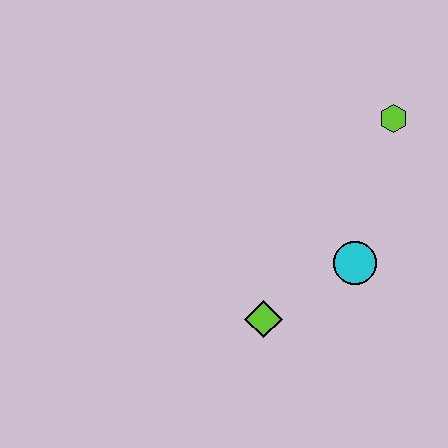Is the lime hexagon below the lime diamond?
No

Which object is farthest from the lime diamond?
The lime hexagon is farthest from the lime diamond.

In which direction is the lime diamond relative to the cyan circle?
The lime diamond is to the left of the cyan circle.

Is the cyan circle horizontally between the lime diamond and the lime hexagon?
Yes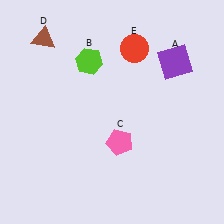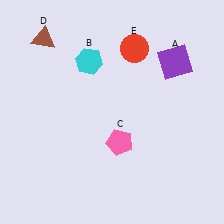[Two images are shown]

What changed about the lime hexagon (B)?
In Image 1, B is lime. In Image 2, it changed to cyan.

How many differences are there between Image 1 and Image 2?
There is 1 difference between the two images.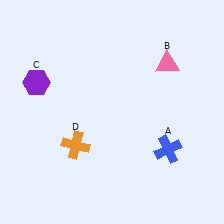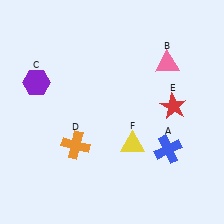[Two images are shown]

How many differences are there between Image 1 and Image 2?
There are 2 differences between the two images.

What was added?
A red star (E), a yellow triangle (F) were added in Image 2.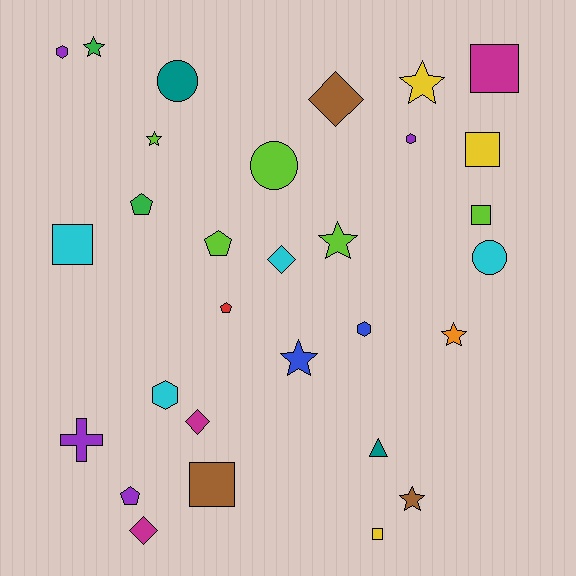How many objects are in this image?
There are 30 objects.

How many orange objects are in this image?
There is 1 orange object.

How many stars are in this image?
There are 7 stars.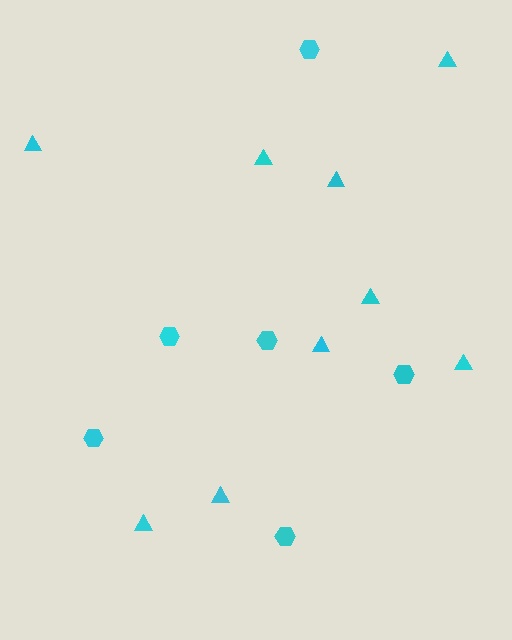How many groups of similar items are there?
There are 2 groups: one group of triangles (9) and one group of hexagons (6).